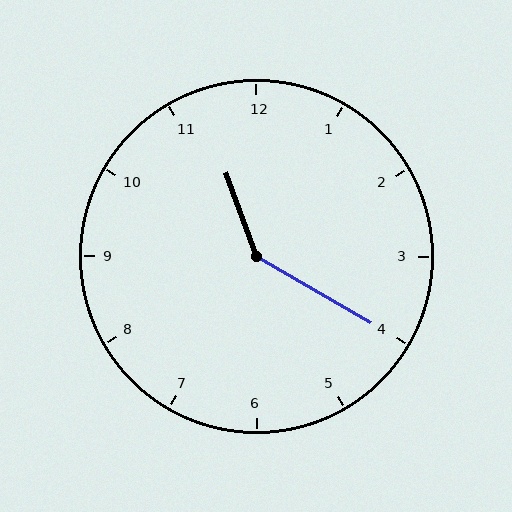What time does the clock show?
11:20.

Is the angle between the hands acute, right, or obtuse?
It is obtuse.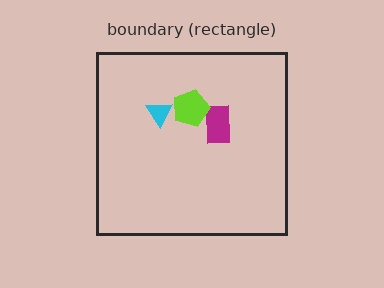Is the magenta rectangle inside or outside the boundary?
Inside.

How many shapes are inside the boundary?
3 inside, 0 outside.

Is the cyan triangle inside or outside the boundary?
Inside.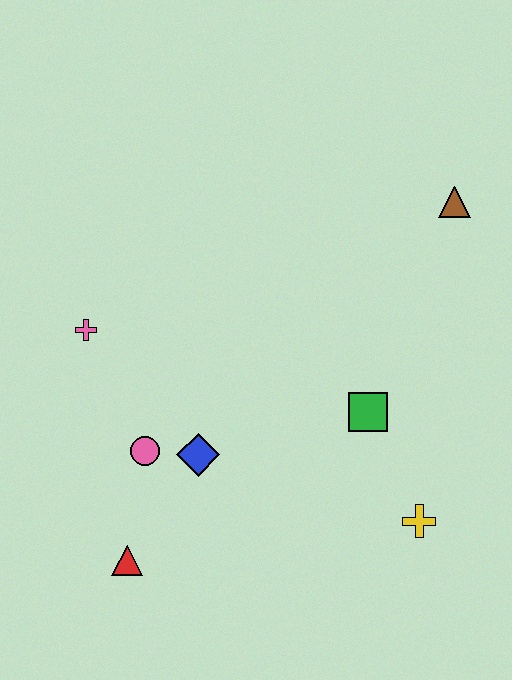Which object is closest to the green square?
The yellow cross is closest to the green square.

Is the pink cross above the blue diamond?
Yes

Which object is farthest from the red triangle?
The brown triangle is farthest from the red triangle.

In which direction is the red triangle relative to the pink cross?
The red triangle is below the pink cross.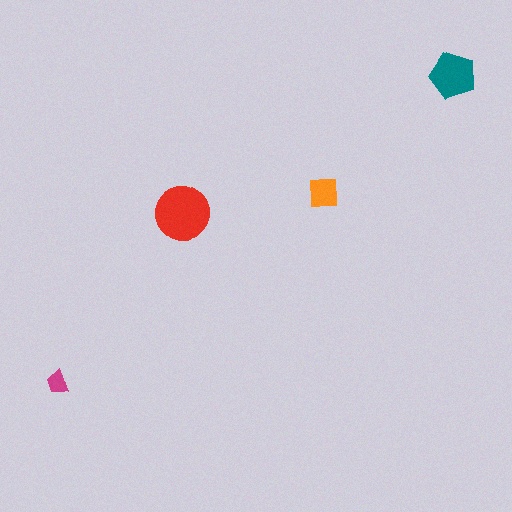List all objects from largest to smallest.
The red circle, the teal pentagon, the orange square, the magenta trapezoid.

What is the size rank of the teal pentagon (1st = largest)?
2nd.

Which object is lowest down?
The magenta trapezoid is bottommost.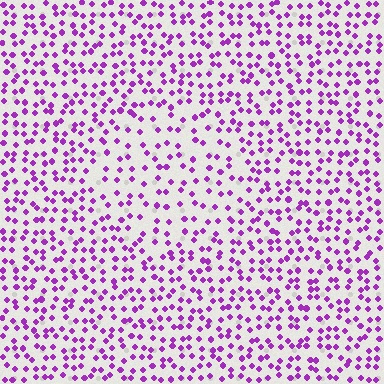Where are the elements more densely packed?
The elements are more densely packed outside the circle boundary.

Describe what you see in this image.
The image contains small purple elements arranged at two different densities. A circle-shaped region is visible where the elements are less densely packed than the surrounding area.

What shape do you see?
I see a circle.